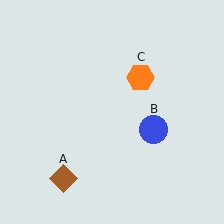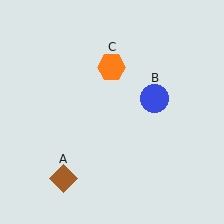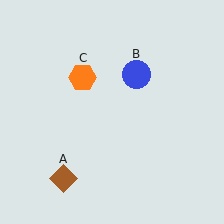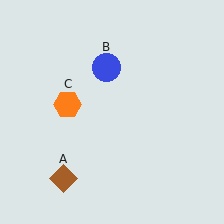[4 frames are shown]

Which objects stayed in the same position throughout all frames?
Brown diamond (object A) remained stationary.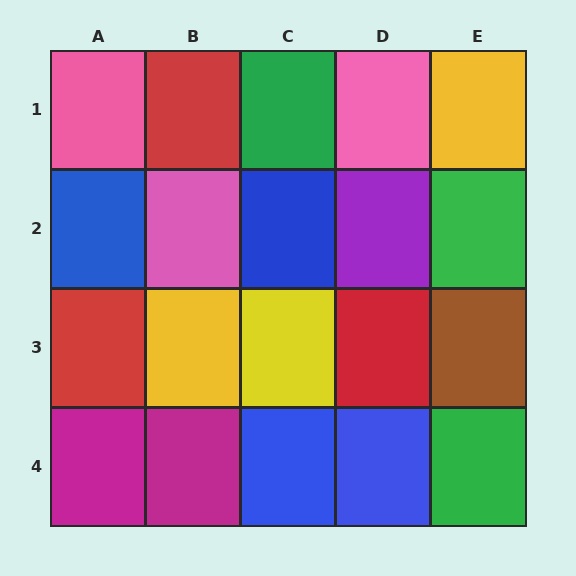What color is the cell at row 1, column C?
Green.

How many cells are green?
3 cells are green.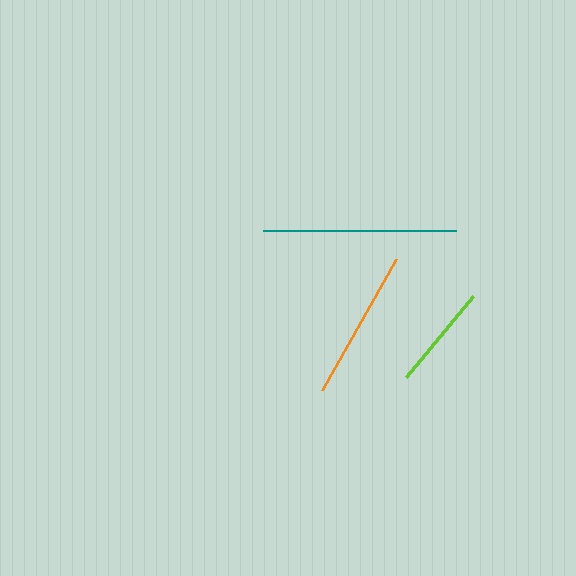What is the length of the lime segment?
The lime segment is approximately 105 pixels long.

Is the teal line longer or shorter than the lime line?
The teal line is longer than the lime line.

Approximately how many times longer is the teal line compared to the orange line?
The teal line is approximately 1.3 times the length of the orange line.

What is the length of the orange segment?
The orange segment is approximately 151 pixels long.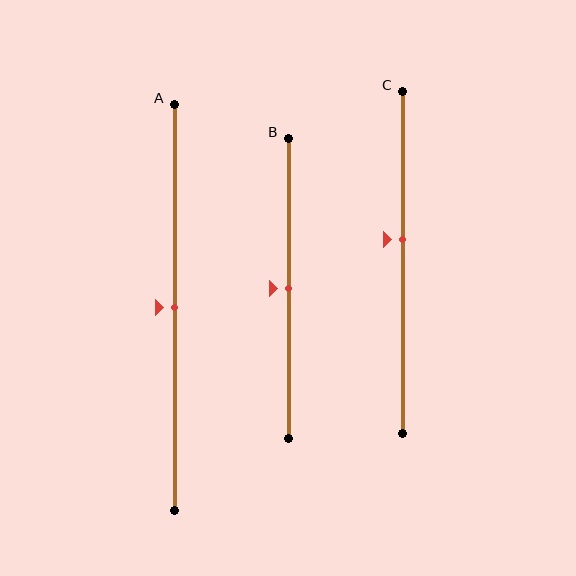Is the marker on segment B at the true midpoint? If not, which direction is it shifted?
Yes, the marker on segment B is at the true midpoint.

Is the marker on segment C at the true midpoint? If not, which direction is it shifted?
No, the marker on segment C is shifted upward by about 7% of the segment length.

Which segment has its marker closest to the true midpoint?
Segment A has its marker closest to the true midpoint.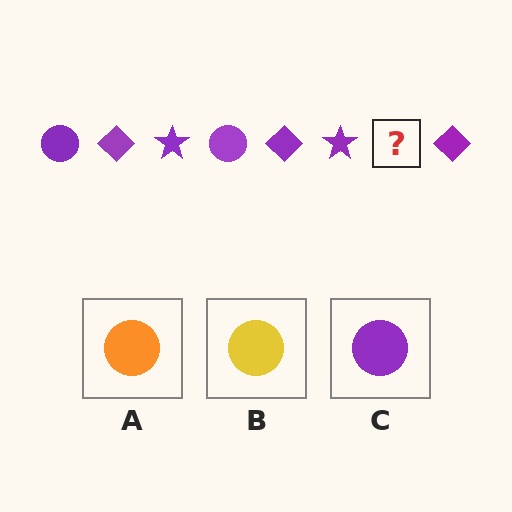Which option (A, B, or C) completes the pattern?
C.